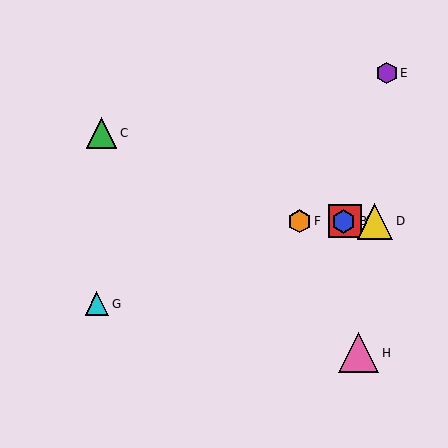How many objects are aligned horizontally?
4 objects (A, B, D, F) are aligned horizontally.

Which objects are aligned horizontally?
Objects A, B, D, F are aligned horizontally.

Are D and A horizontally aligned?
Yes, both are at y≈221.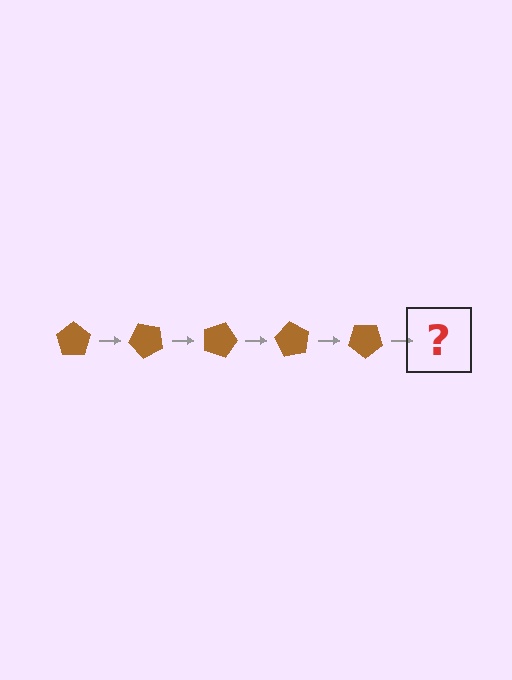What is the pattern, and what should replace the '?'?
The pattern is that the pentagon rotates 45 degrees each step. The '?' should be a brown pentagon rotated 225 degrees.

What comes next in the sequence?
The next element should be a brown pentagon rotated 225 degrees.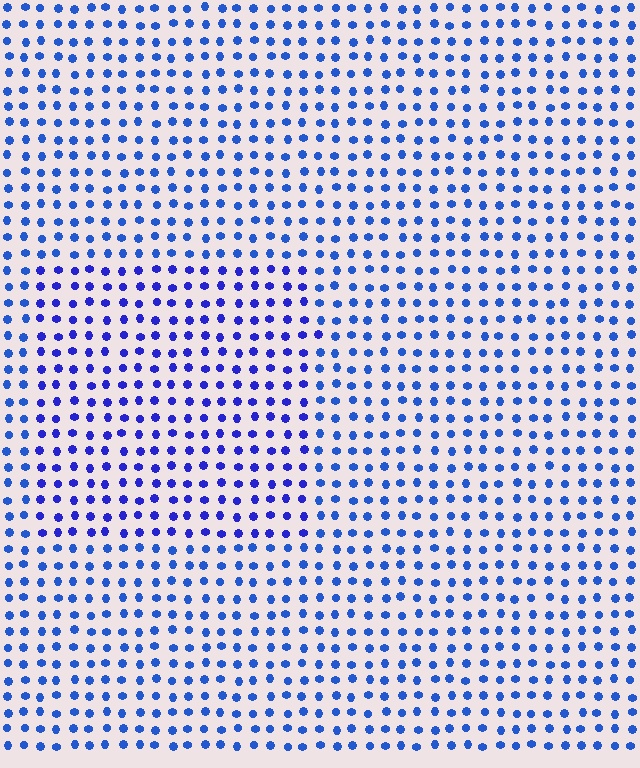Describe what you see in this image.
The image is filled with small blue elements in a uniform arrangement. A rectangle-shaped region is visible where the elements are tinted to a slightly different hue, forming a subtle color boundary.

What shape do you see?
I see a rectangle.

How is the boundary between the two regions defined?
The boundary is defined purely by a slight shift in hue (about 19 degrees). Spacing, size, and orientation are identical on both sides.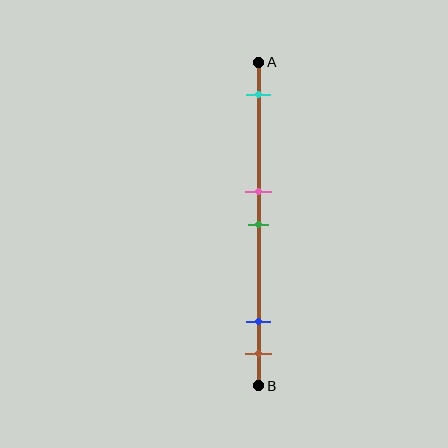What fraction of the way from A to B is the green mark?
The green mark is approximately 50% (0.5) of the way from A to B.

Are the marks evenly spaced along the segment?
No, the marks are not evenly spaced.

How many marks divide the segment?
There are 5 marks dividing the segment.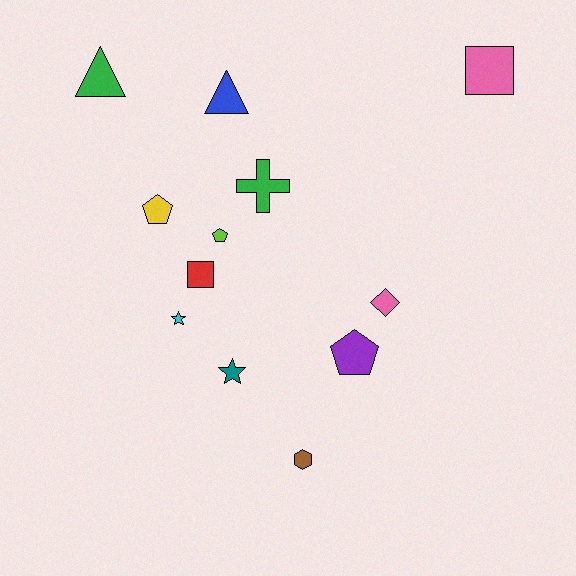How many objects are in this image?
There are 12 objects.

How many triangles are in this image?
There are 2 triangles.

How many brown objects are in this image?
There is 1 brown object.